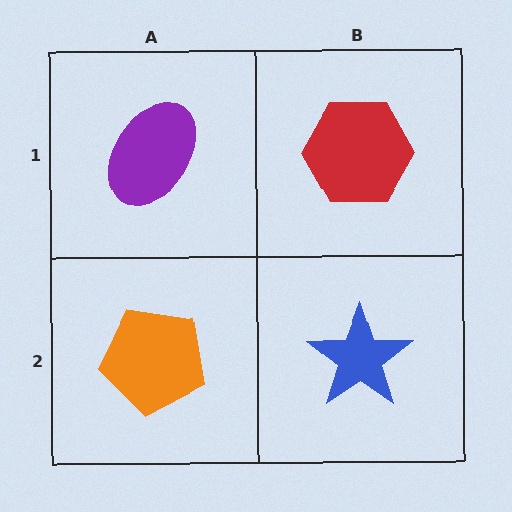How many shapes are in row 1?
2 shapes.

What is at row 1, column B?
A red hexagon.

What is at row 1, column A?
A purple ellipse.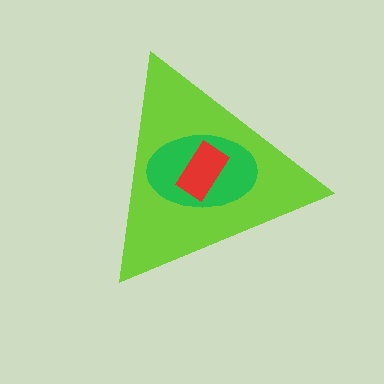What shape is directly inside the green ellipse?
The red rectangle.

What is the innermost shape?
The red rectangle.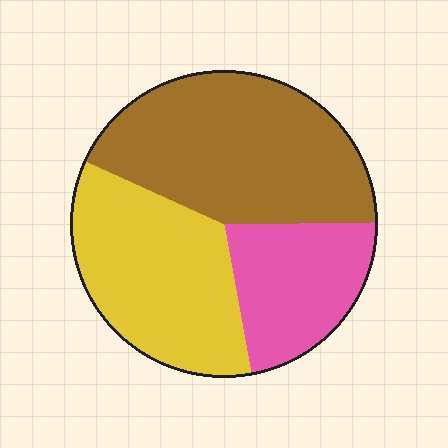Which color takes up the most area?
Brown, at roughly 45%.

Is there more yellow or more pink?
Yellow.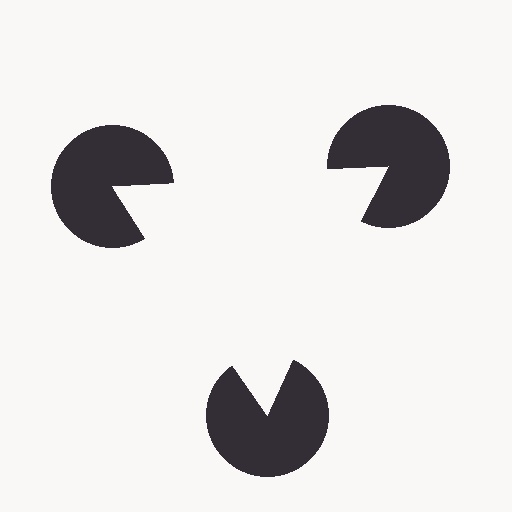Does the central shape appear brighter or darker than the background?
It typically appears slightly brighter than the background, even though no actual brightness change is drawn.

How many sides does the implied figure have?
3 sides.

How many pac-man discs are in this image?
There are 3 — one at each vertex of the illusory triangle.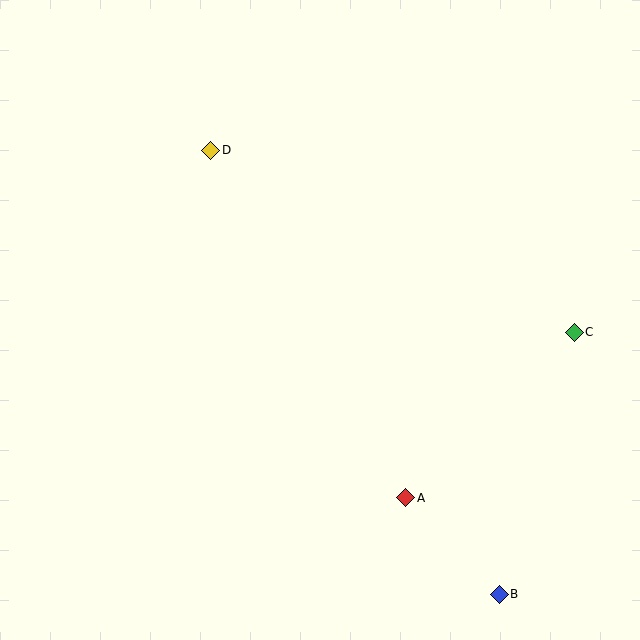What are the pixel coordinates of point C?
Point C is at (574, 332).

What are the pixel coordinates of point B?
Point B is at (499, 594).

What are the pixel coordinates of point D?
Point D is at (211, 150).